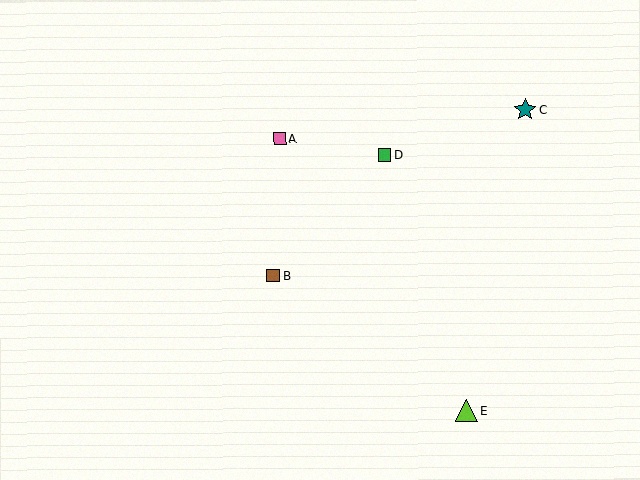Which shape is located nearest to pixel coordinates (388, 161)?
The green square (labeled D) at (384, 155) is nearest to that location.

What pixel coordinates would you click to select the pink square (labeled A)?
Click at (280, 139) to select the pink square A.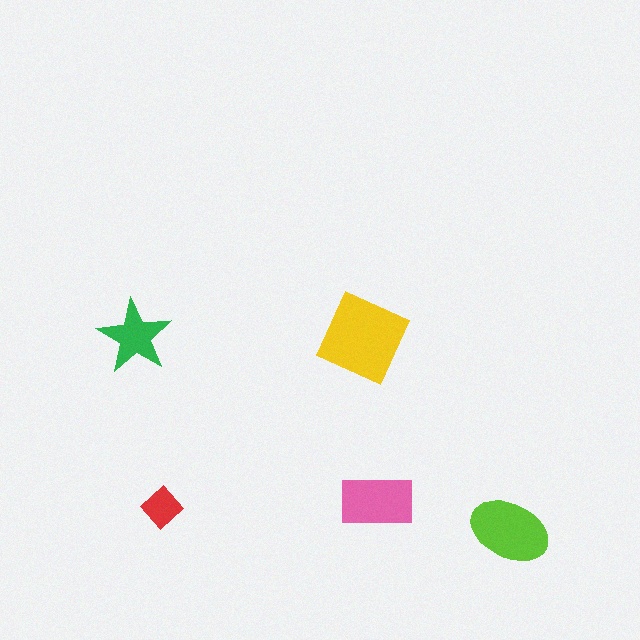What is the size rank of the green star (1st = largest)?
4th.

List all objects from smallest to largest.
The red diamond, the green star, the pink rectangle, the lime ellipse, the yellow square.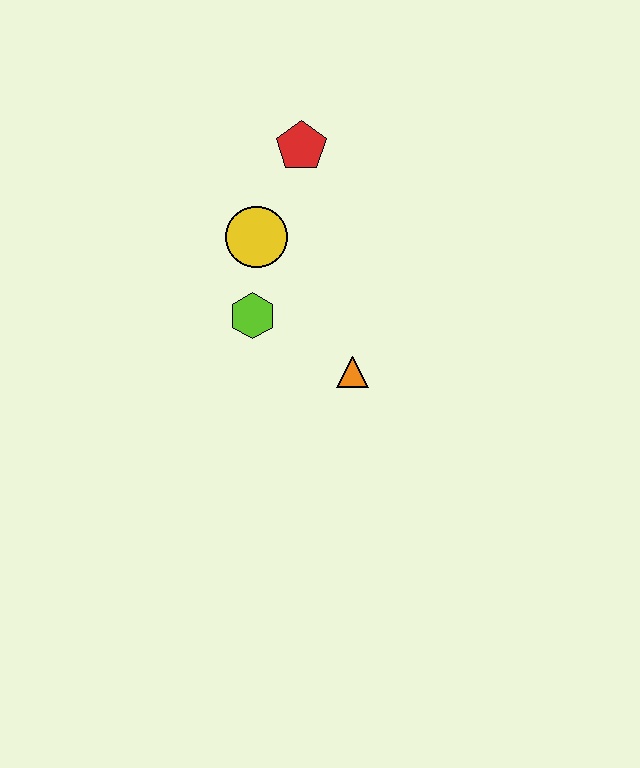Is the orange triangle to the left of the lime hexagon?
No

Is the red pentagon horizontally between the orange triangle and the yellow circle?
Yes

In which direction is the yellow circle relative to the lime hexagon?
The yellow circle is above the lime hexagon.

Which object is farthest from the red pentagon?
The orange triangle is farthest from the red pentagon.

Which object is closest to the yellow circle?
The lime hexagon is closest to the yellow circle.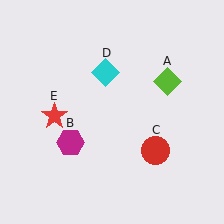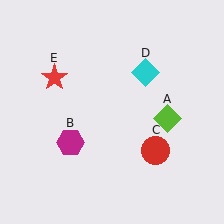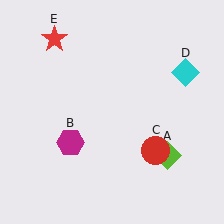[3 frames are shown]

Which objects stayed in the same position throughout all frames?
Magenta hexagon (object B) and red circle (object C) remained stationary.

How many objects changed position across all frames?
3 objects changed position: lime diamond (object A), cyan diamond (object D), red star (object E).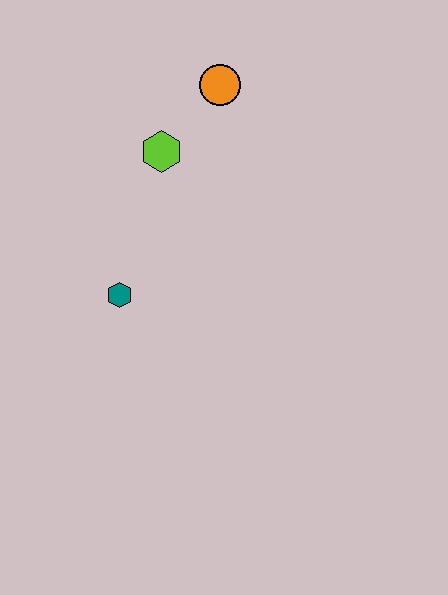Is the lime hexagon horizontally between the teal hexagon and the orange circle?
Yes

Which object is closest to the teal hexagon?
The lime hexagon is closest to the teal hexagon.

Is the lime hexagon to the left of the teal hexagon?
No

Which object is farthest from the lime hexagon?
The teal hexagon is farthest from the lime hexagon.